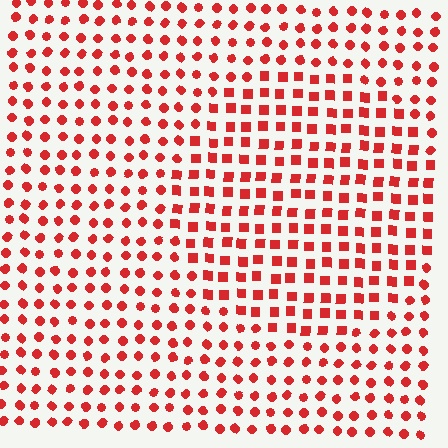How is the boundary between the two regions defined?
The boundary is defined by a change in element shape: squares inside vs. circles outside. All elements share the same color and spacing.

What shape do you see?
I see a circle.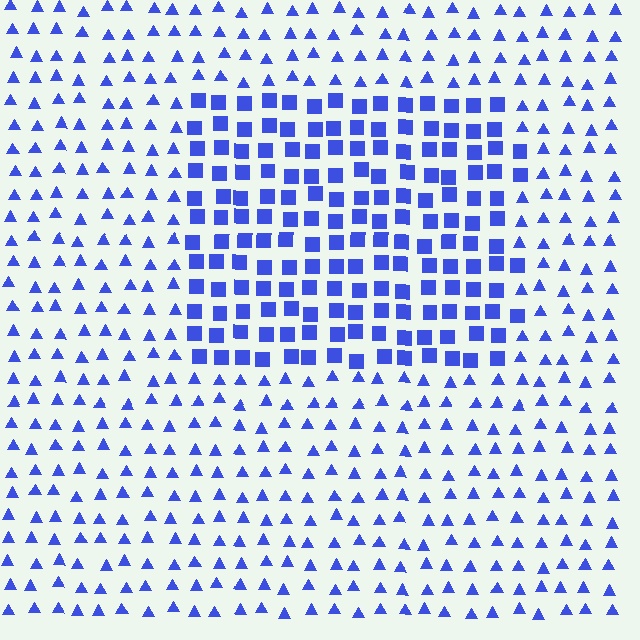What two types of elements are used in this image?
The image uses squares inside the rectangle region and triangles outside it.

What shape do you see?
I see a rectangle.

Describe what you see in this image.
The image is filled with small blue elements arranged in a uniform grid. A rectangle-shaped region contains squares, while the surrounding area contains triangles. The boundary is defined purely by the change in element shape.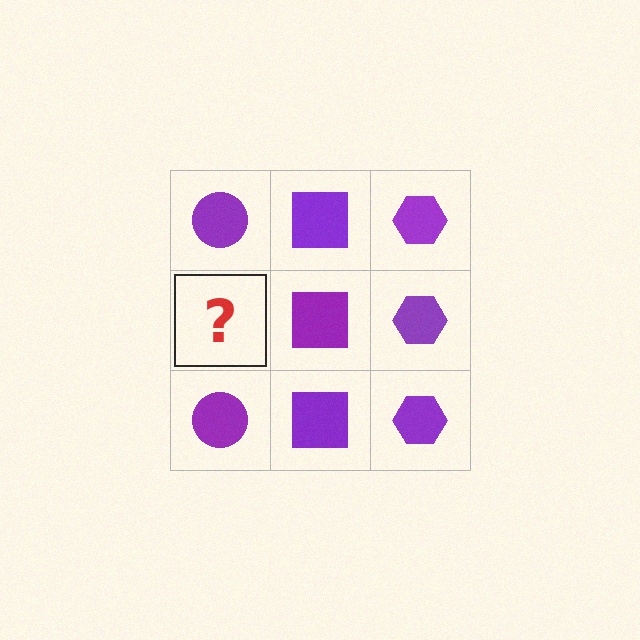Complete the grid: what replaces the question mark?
The question mark should be replaced with a purple circle.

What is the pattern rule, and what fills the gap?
The rule is that each column has a consistent shape. The gap should be filled with a purple circle.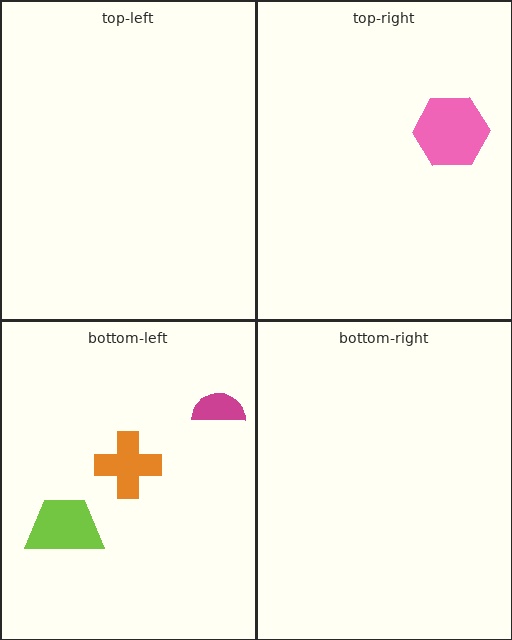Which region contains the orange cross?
The bottom-left region.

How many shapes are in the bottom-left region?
3.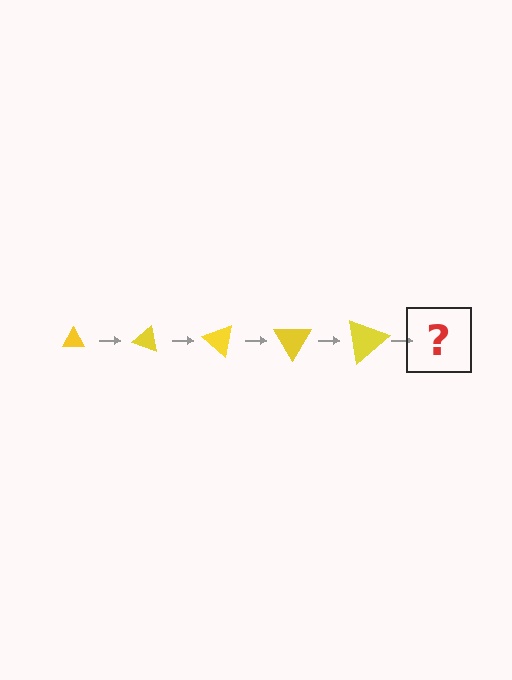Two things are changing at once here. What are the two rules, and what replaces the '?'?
The two rules are that the triangle grows larger each step and it rotates 20 degrees each step. The '?' should be a triangle, larger than the previous one and rotated 100 degrees from the start.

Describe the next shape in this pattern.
It should be a triangle, larger than the previous one and rotated 100 degrees from the start.